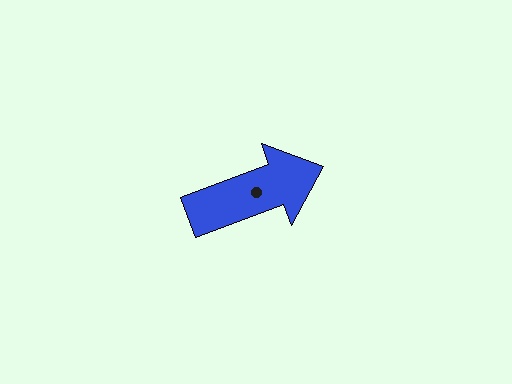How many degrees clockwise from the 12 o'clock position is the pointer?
Approximately 69 degrees.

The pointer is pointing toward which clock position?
Roughly 2 o'clock.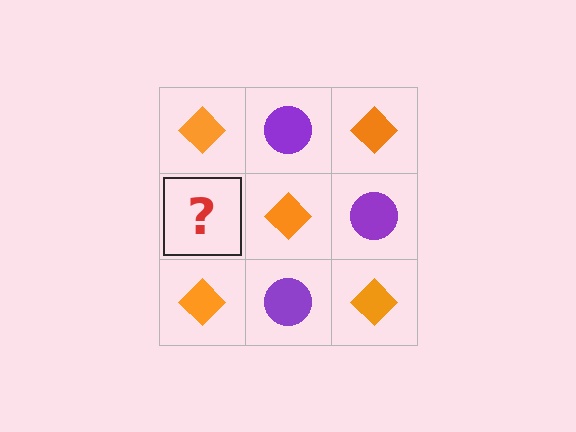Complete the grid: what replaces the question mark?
The question mark should be replaced with a purple circle.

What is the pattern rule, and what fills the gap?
The rule is that it alternates orange diamond and purple circle in a checkerboard pattern. The gap should be filled with a purple circle.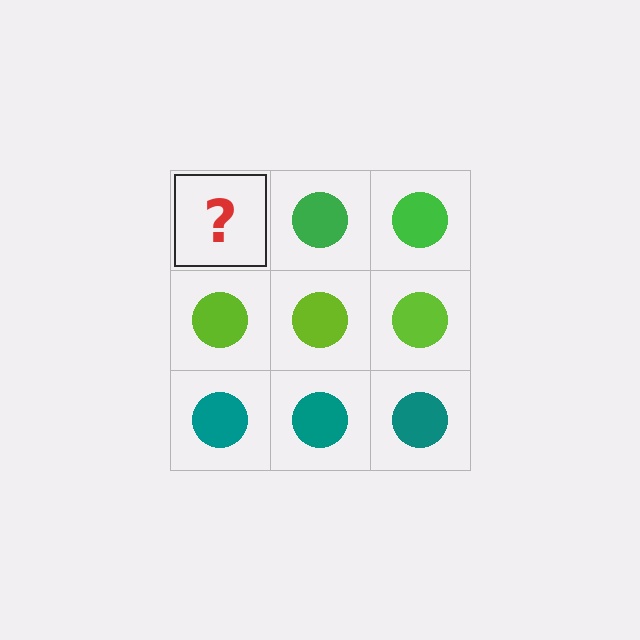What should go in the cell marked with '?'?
The missing cell should contain a green circle.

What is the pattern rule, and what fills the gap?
The rule is that each row has a consistent color. The gap should be filled with a green circle.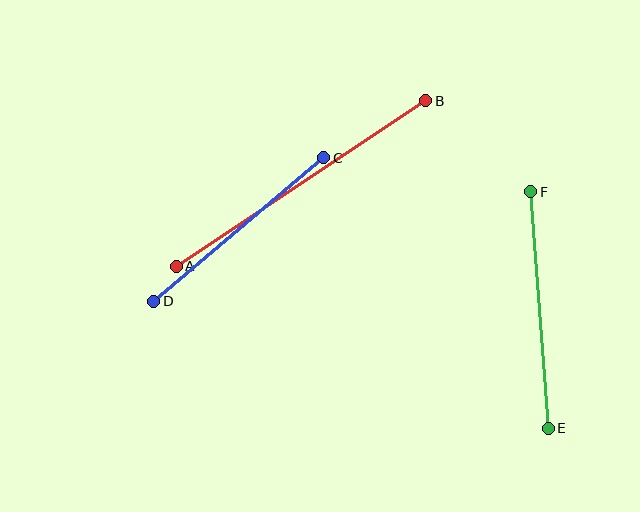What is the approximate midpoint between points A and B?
The midpoint is at approximately (301, 183) pixels.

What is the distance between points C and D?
The distance is approximately 222 pixels.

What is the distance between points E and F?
The distance is approximately 237 pixels.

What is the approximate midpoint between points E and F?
The midpoint is at approximately (539, 310) pixels.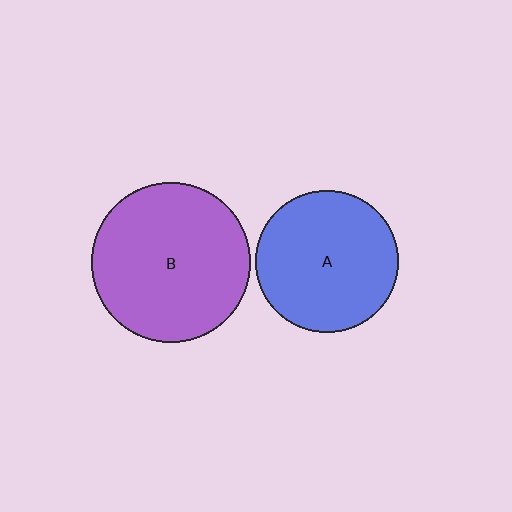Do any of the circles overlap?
No, none of the circles overlap.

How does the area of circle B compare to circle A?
Approximately 1.3 times.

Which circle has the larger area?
Circle B (purple).